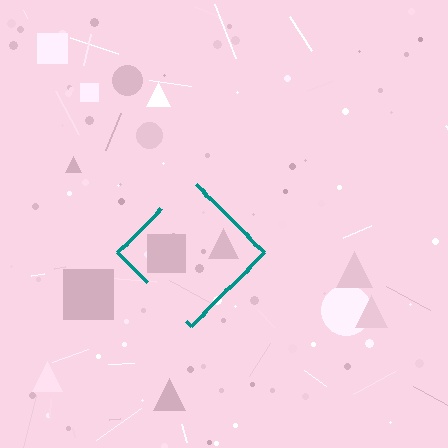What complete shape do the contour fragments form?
The contour fragments form a diamond.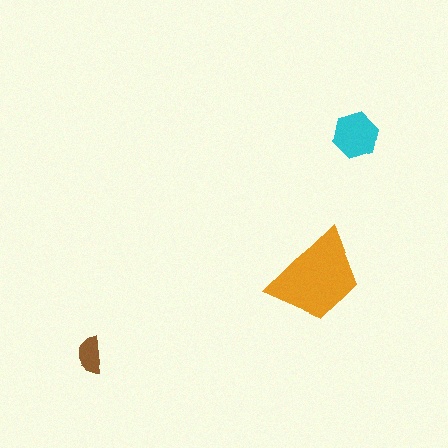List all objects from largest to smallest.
The orange trapezoid, the cyan hexagon, the brown semicircle.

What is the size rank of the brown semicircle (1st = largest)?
3rd.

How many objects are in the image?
There are 3 objects in the image.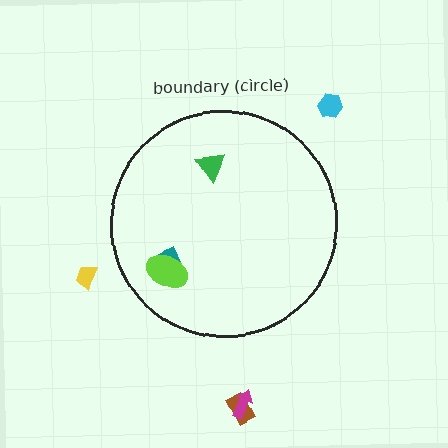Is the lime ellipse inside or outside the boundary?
Inside.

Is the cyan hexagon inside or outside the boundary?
Outside.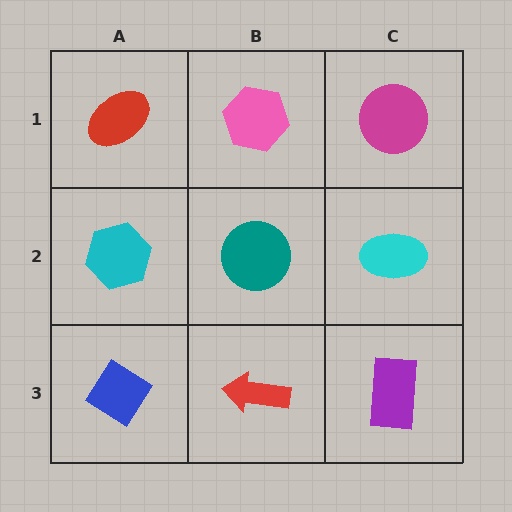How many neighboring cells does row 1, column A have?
2.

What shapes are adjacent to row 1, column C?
A cyan ellipse (row 2, column C), a pink hexagon (row 1, column B).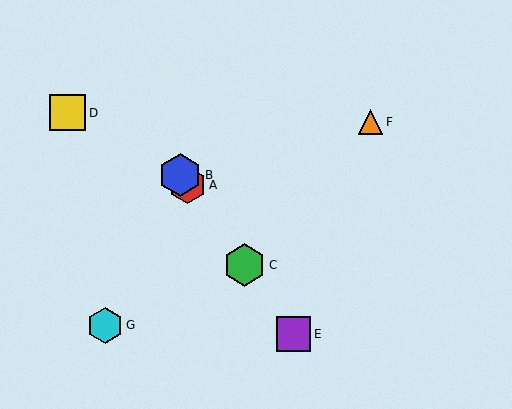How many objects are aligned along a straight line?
4 objects (A, B, C, E) are aligned along a straight line.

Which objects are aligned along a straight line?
Objects A, B, C, E are aligned along a straight line.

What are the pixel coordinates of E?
Object E is at (293, 334).